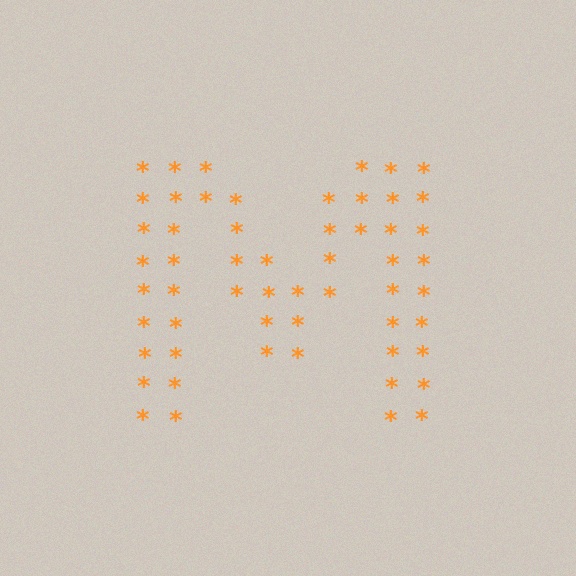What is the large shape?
The large shape is the letter M.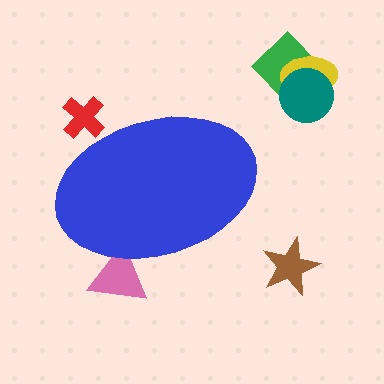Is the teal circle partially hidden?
No, the teal circle is fully visible.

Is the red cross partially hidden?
Yes, the red cross is partially hidden behind the blue ellipse.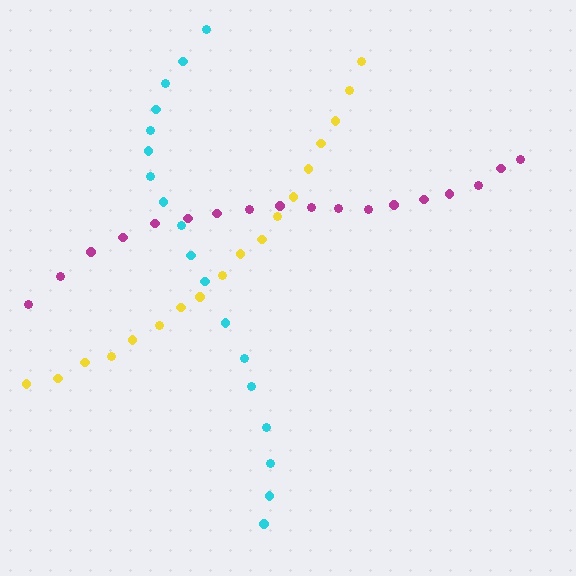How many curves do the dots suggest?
There are 3 distinct paths.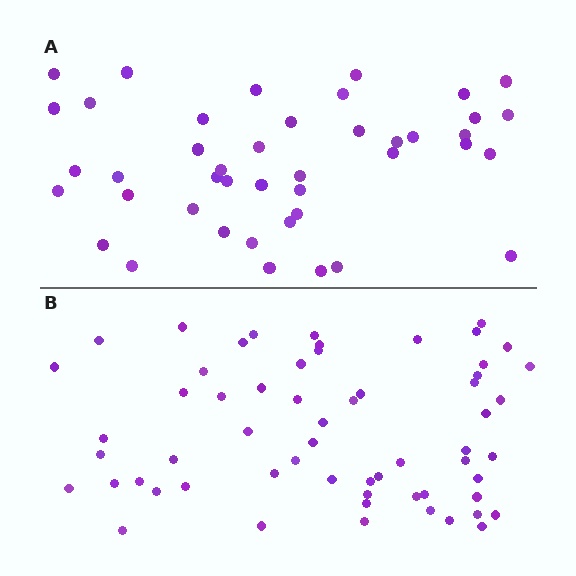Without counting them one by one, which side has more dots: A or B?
Region B (the bottom region) has more dots.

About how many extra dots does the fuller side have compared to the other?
Region B has approximately 15 more dots than region A.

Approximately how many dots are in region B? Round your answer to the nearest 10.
About 60 dots.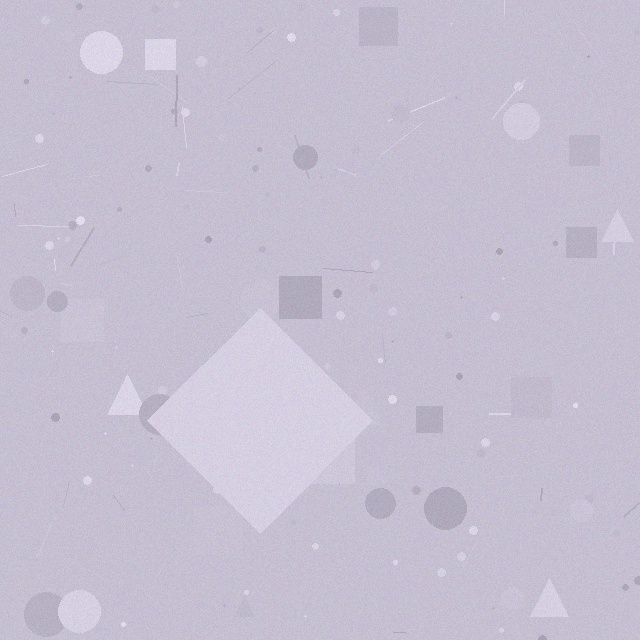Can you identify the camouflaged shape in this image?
The camouflaged shape is a diamond.